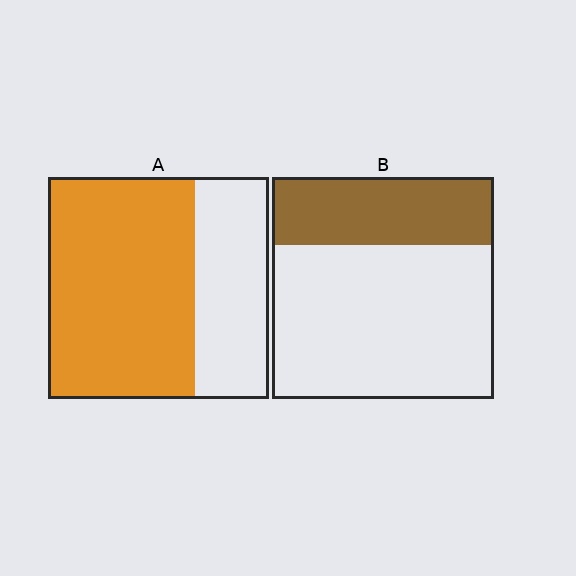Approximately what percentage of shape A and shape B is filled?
A is approximately 65% and B is approximately 30%.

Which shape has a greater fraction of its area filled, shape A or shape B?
Shape A.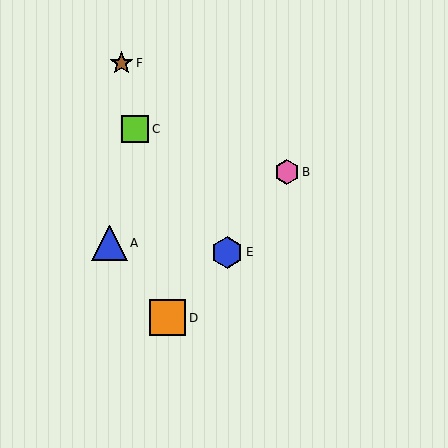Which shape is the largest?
The orange square (labeled D) is the largest.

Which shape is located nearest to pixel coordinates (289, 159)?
The pink hexagon (labeled B) at (287, 172) is nearest to that location.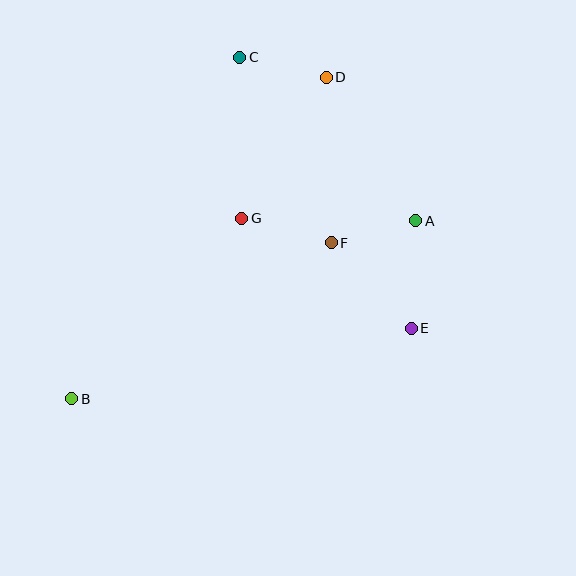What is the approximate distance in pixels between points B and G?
The distance between B and G is approximately 248 pixels.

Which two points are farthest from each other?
Points B and D are farthest from each other.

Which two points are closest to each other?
Points A and F are closest to each other.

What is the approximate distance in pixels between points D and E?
The distance between D and E is approximately 265 pixels.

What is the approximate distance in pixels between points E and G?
The distance between E and G is approximately 202 pixels.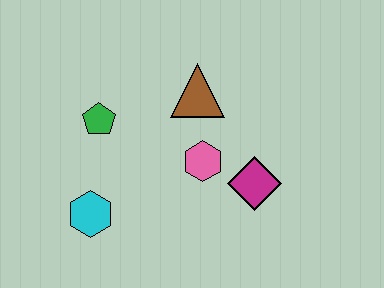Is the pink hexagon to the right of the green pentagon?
Yes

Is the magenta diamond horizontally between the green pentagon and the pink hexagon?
No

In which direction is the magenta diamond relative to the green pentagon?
The magenta diamond is to the right of the green pentagon.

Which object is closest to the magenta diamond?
The pink hexagon is closest to the magenta diamond.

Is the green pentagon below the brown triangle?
Yes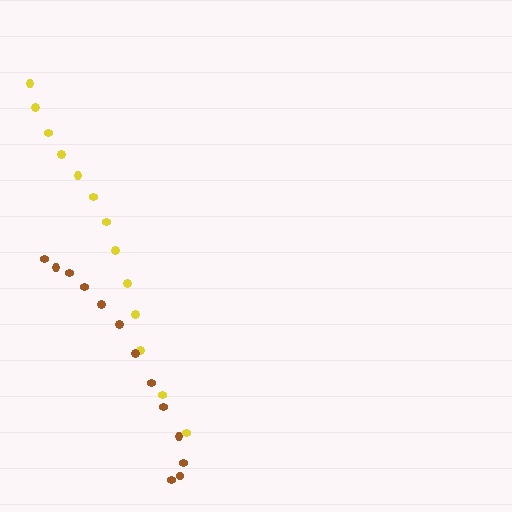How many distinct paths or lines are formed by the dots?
There are 2 distinct paths.